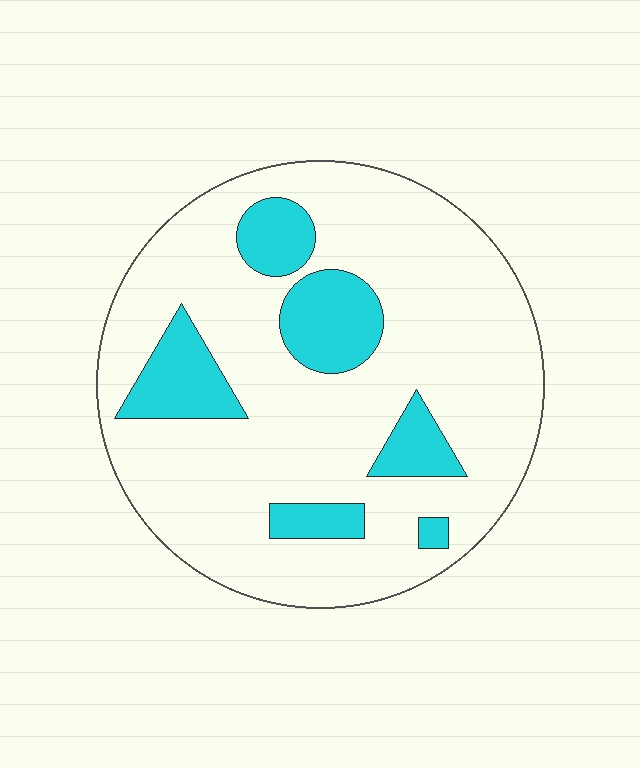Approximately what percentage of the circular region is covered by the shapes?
Approximately 20%.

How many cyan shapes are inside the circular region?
6.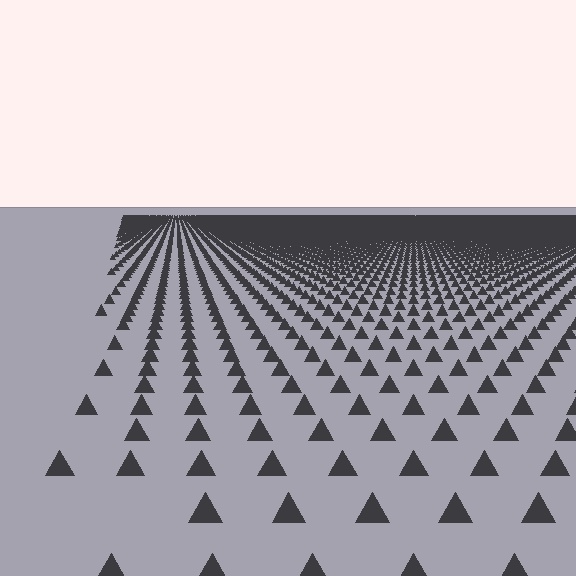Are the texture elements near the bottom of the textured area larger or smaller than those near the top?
Larger. Near the bottom, elements are closer to the viewer and appear at a bigger on-screen size.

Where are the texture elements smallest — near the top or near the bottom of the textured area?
Near the top.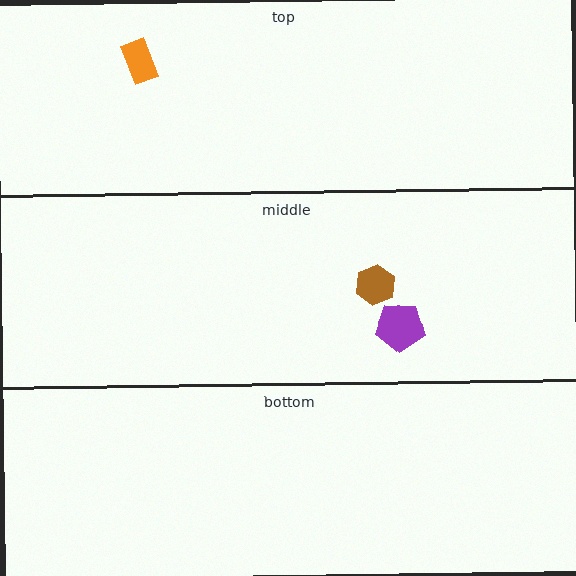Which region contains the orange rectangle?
The top region.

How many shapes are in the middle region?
2.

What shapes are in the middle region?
The purple pentagon, the brown hexagon.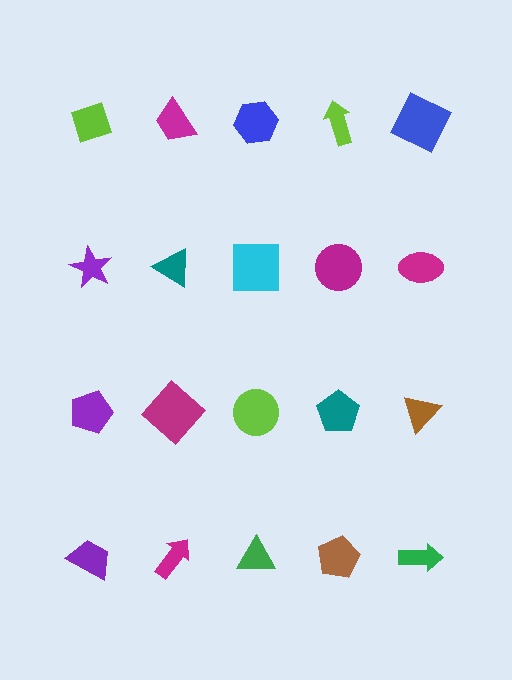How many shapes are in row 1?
5 shapes.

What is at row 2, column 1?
A purple star.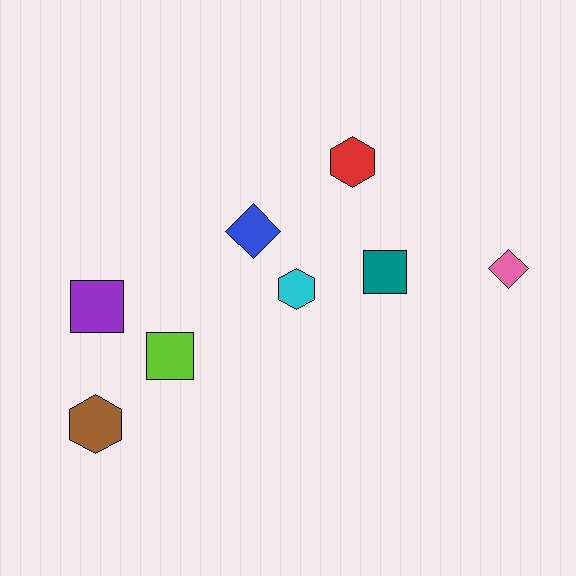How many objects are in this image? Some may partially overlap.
There are 8 objects.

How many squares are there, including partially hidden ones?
There are 3 squares.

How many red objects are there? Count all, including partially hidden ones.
There is 1 red object.